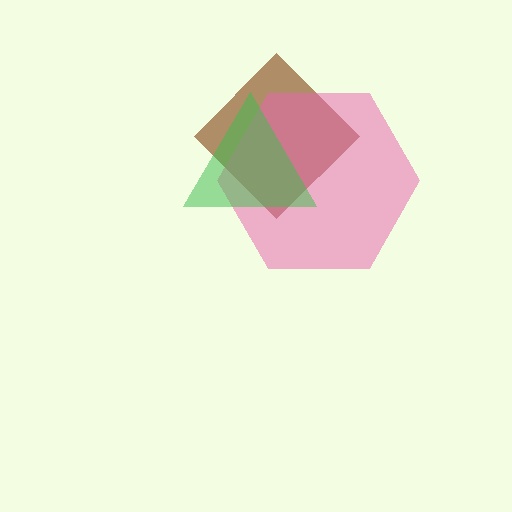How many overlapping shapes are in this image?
There are 3 overlapping shapes in the image.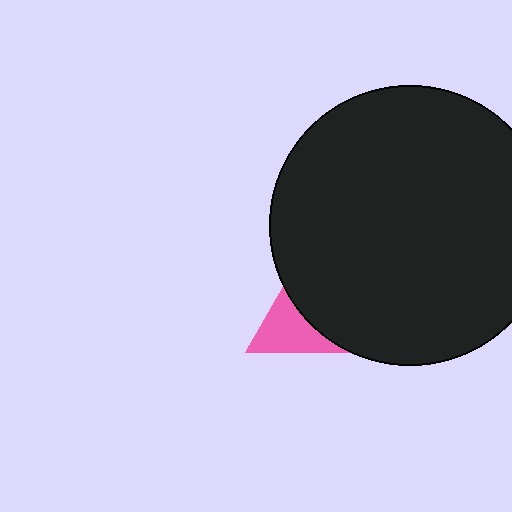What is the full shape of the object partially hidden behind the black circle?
The partially hidden object is a pink triangle.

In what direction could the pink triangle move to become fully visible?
The pink triangle could move left. That would shift it out from behind the black circle entirely.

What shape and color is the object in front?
The object in front is a black circle.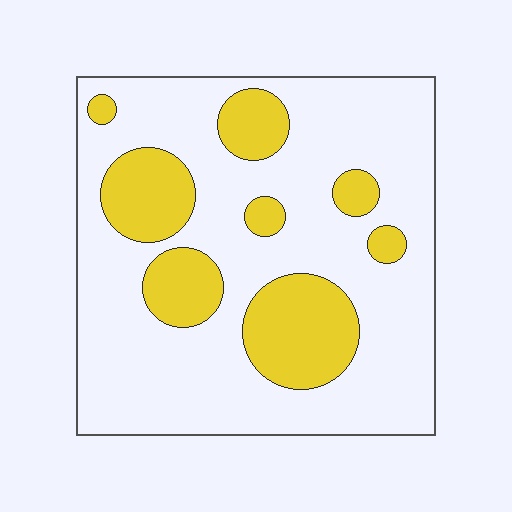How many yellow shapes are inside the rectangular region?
8.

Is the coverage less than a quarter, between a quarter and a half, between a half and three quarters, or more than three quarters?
Between a quarter and a half.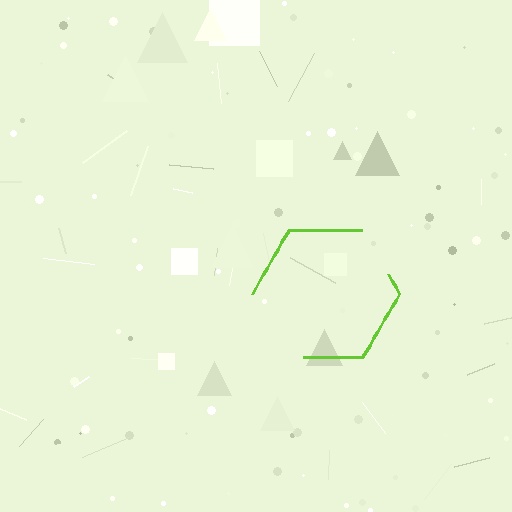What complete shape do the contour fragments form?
The contour fragments form a hexagon.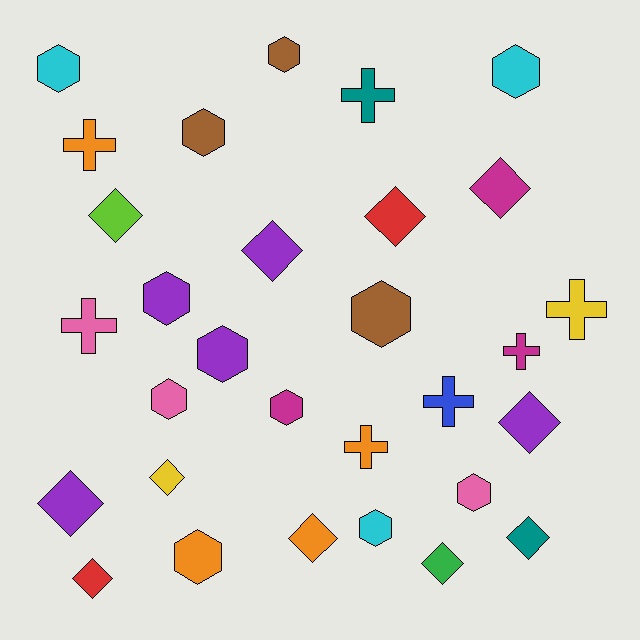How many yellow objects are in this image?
There are 2 yellow objects.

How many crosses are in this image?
There are 7 crosses.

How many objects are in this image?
There are 30 objects.